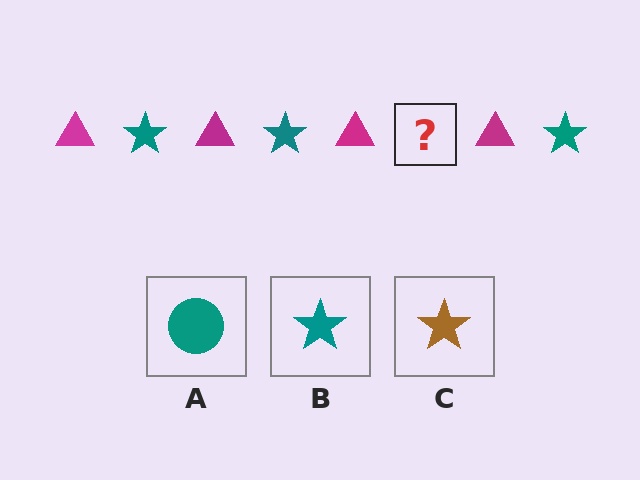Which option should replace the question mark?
Option B.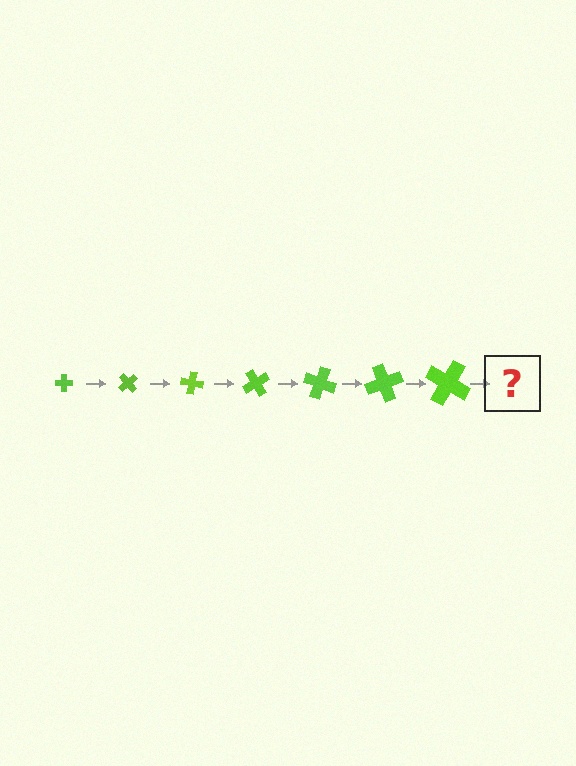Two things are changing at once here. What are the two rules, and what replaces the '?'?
The two rules are that the cross grows larger each step and it rotates 50 degrees each step. The '?' should be a cross, larger than the previous one and rotated 350 degrees from the start.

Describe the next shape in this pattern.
It should be a cross, larger than the previous one and rotated 350 degrees from the start.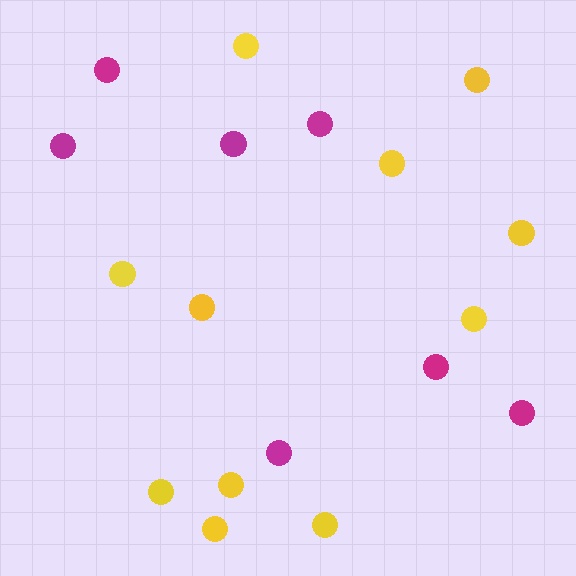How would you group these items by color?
There are 2 groups: one group of yellow circles (11) and one group of magenta circles (7).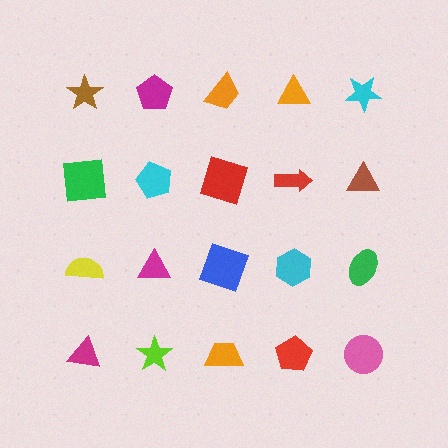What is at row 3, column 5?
A green ellipse.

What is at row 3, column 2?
A magenta triangle.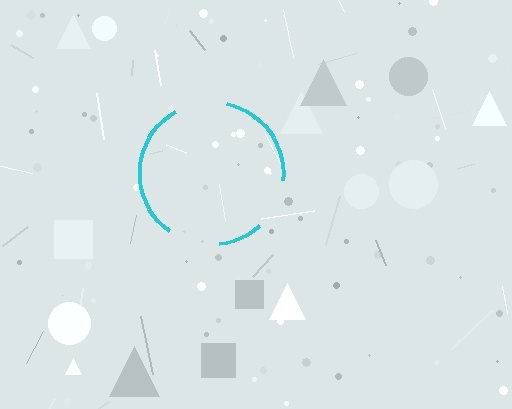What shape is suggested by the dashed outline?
The dashed outline suggests a circle.